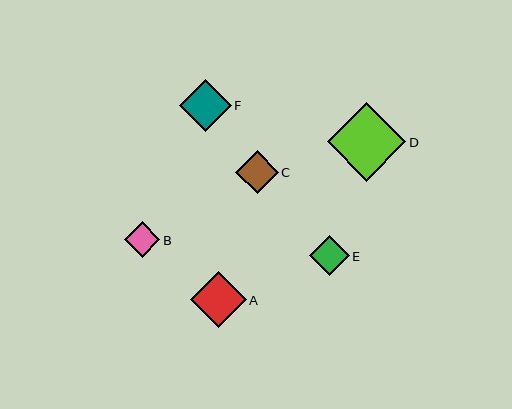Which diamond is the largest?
Diamond D is the largest with a size of approximately 79 pixels.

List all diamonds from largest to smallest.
From largest to smallest: D, A, F, C, E, B.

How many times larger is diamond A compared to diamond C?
Diamond A is approximately 1.3 times the size of diamond C.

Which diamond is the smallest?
Diamond B is the smallest with a size of approximately 36 pixels.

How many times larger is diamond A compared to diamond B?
Diamond A is approximately 1.6 times the size of diamond B.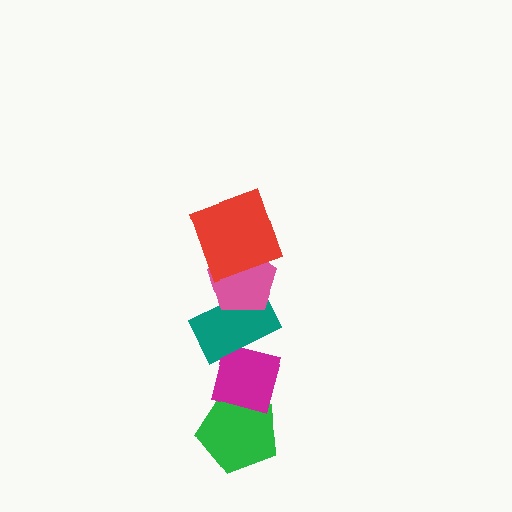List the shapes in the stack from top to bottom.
From top to bottom: the red square, the pink pentagon, the teal rectangle, the magenta square, the green pentagon.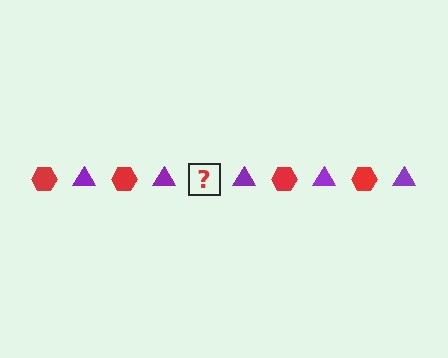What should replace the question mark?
The question mark should be replaced with a red hexagon.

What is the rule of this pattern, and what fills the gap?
The rule is that the pattern alternates between red hexagon and purple triangle. The gap should be filled with a red hexagon.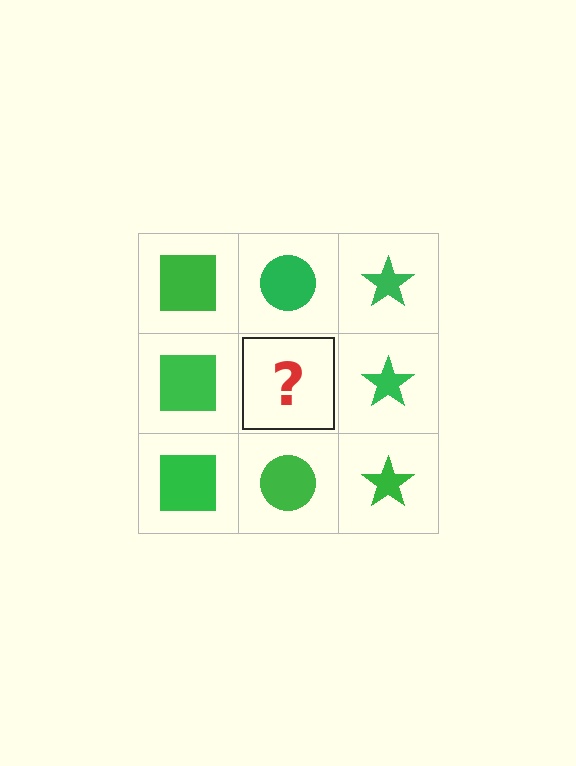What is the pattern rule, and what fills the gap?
The rule is that each column has a consistent shape. The gap should be filled with a green circle.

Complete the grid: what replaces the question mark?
The question mark should be replaced with a green circle.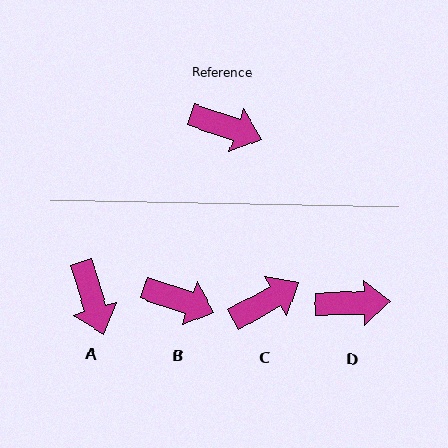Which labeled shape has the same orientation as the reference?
B.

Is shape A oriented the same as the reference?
No, it is off by about 53 degrees.